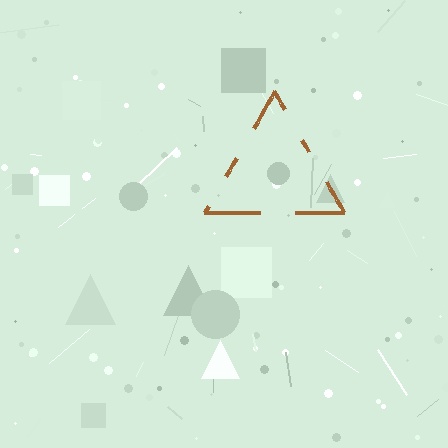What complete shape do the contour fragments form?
The contour fragments form a triangle.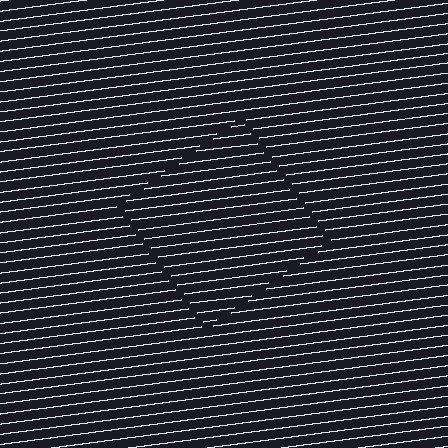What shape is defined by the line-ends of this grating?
An illusory square. The interior of the shape contains the same grating, shifted by half a period — the contour is defined by the phase discontinuity where line-ends from the inner and outer gratings abut.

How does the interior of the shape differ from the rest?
The interior of the shape contains the same grating, shifted by half a period — the contour is defined by the phase discontinuity where line-ends from the inner and outer gratings abut.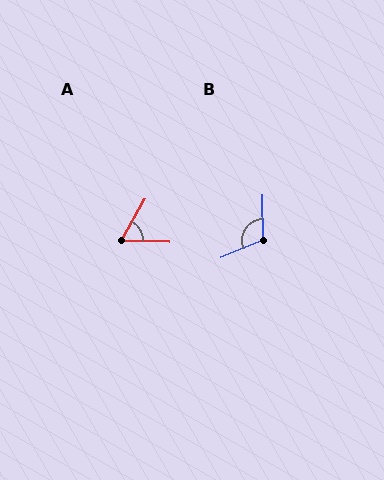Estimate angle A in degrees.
Approximately 62 degrees.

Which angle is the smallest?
A, at approximately 62 degrees.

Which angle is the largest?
B, at approximately 112 degrees.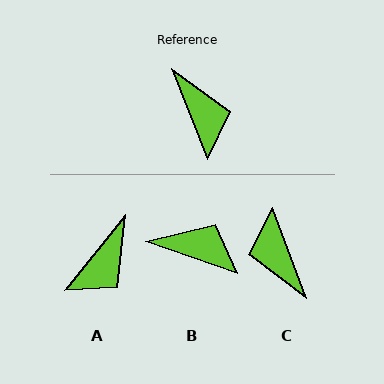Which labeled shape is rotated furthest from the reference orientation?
C, about 178 degrees away.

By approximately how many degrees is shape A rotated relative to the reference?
Approximately 61 degrees clockwise.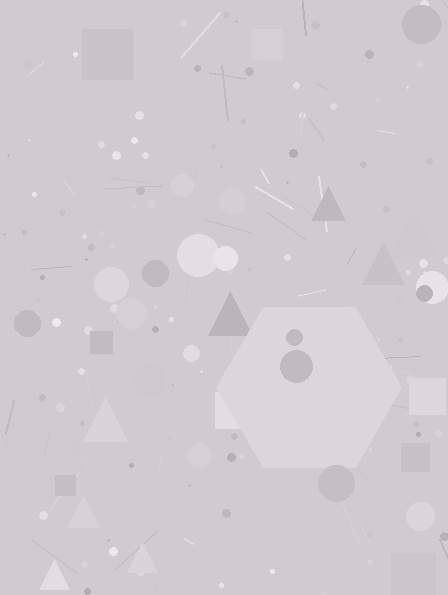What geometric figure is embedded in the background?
A hexagon is embedded in the background.